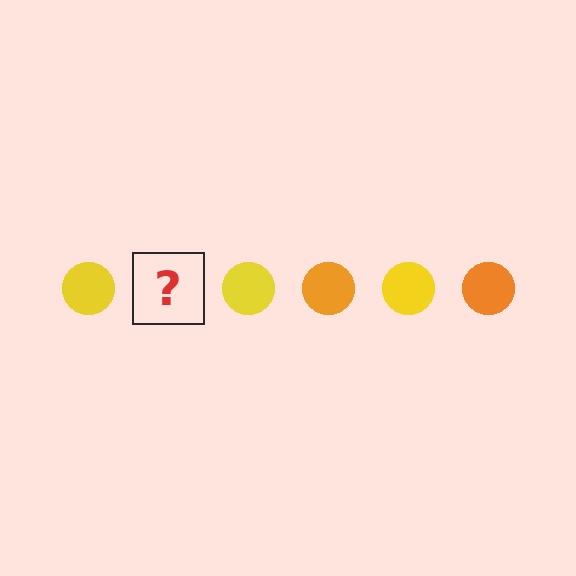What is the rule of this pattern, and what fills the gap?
The rule is that the pattern cycles through yellow, orange circles. The gap should be filled with an orange circle.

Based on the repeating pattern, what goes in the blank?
The blank should be an orange circle.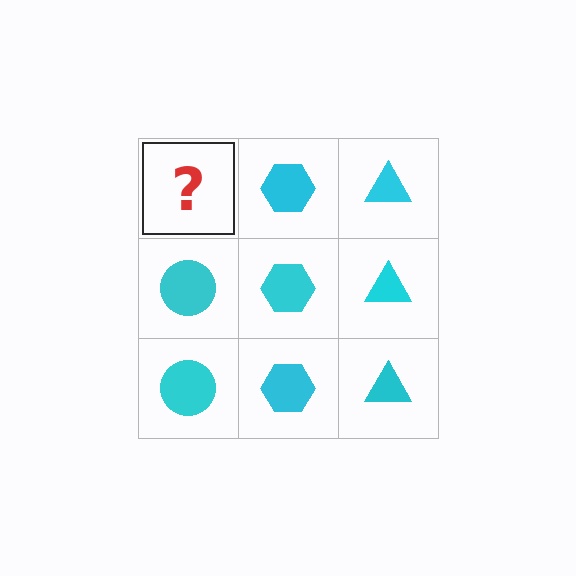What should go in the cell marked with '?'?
The missing cell should contain a cyan circle.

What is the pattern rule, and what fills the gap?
The rule is that each column has a consistent shape. The gap should be filled with a cyan circle.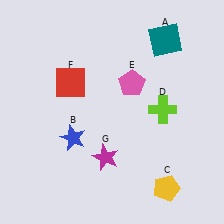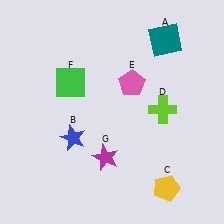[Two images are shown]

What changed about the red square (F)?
In Image 1, F is red. In Image 2, it changed to green.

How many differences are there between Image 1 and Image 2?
There is 1 difference between the two images.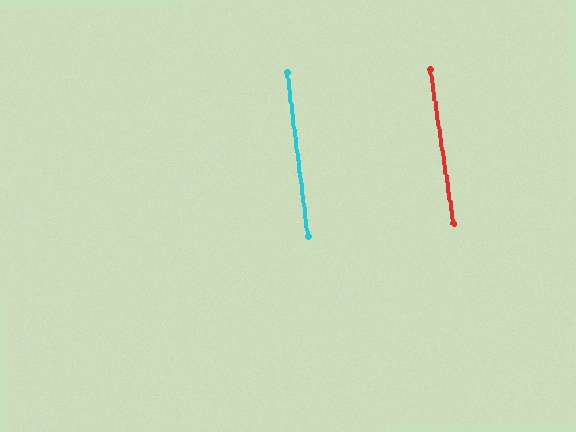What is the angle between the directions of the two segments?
Approximately 1 degree.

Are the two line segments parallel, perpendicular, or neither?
Parallel — their directions differ by only 1.3°.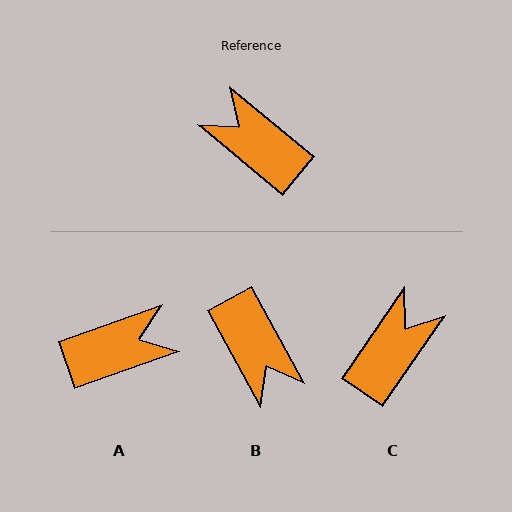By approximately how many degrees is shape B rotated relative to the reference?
Approximately 159 degrees counter-clockwise.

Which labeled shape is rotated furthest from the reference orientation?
B, about 159 degrees away.